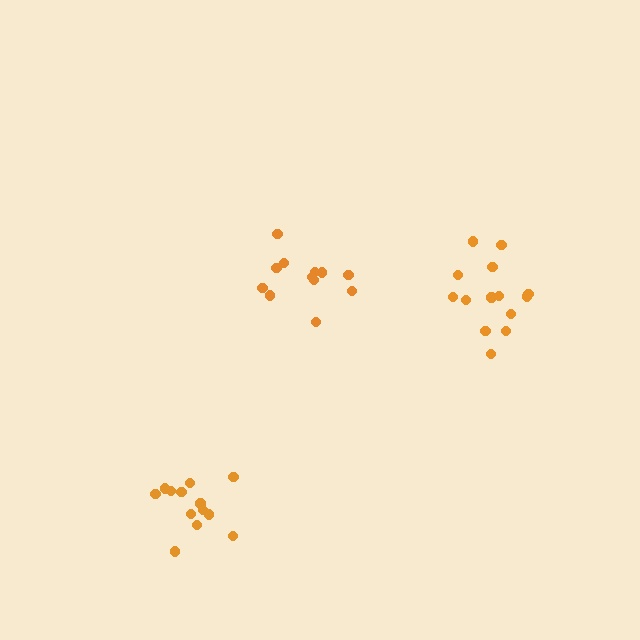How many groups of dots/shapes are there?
There are 3 groups.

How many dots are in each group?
Group 1: 12 dots, Group 2: 14 dots, Group 3: 13 dots (39 total).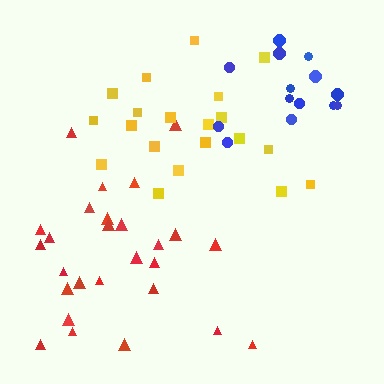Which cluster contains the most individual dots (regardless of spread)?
Red (27).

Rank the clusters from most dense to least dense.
blue, red, yellow.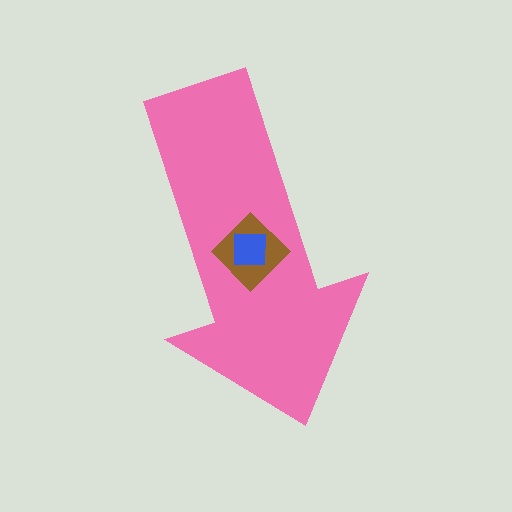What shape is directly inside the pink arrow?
The brown diamond.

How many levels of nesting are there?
3.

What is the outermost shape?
The pink arrow.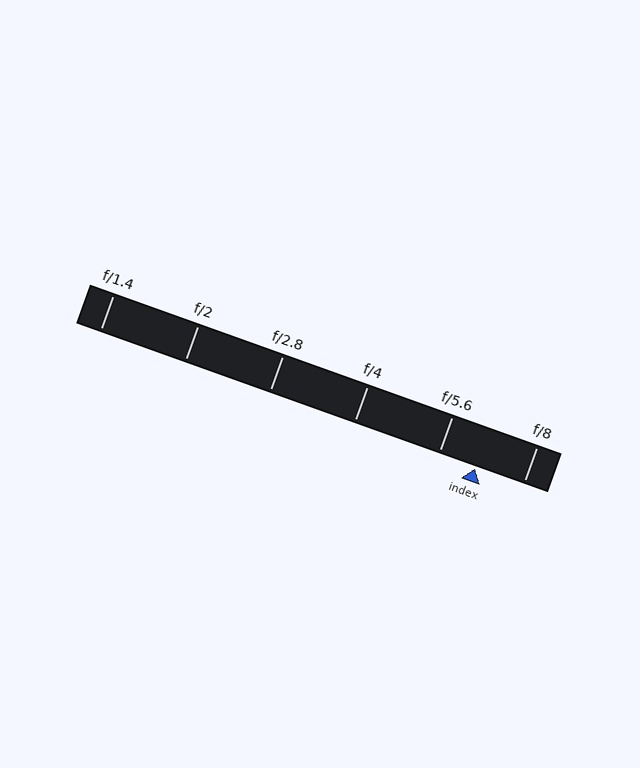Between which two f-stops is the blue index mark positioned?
The index mark is between f/5.6 and f/8.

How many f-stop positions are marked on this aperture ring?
There are 6 f-stop positions marked.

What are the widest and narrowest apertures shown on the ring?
The widest aperture shown is f/1.4 and the narrowest is f/8.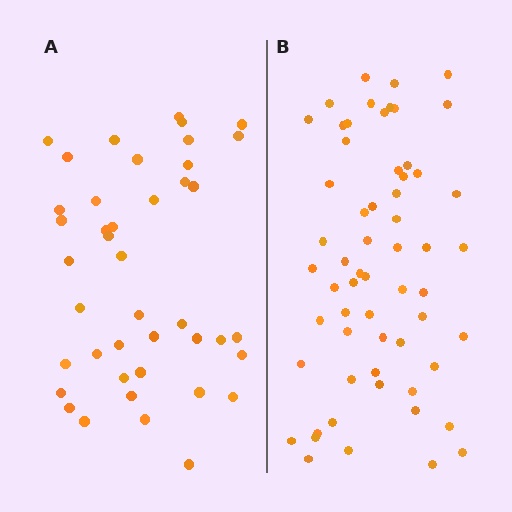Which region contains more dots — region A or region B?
Region B (the right region) has more dots.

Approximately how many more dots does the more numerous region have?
Region B has approximately 20 more dots than region A.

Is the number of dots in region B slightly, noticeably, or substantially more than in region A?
Region B has noticeably more, but not dramatically so. The ratio is roughly 1.4 to 1.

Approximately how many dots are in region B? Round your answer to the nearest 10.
About 60 dots.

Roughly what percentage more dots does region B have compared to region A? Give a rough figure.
About 45% more.